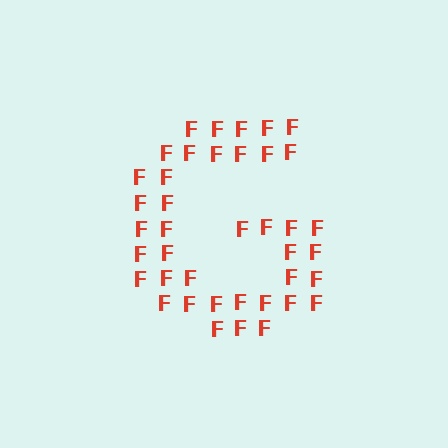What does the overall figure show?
The overall figure shows the letter G.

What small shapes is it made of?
It is made of small letter F's.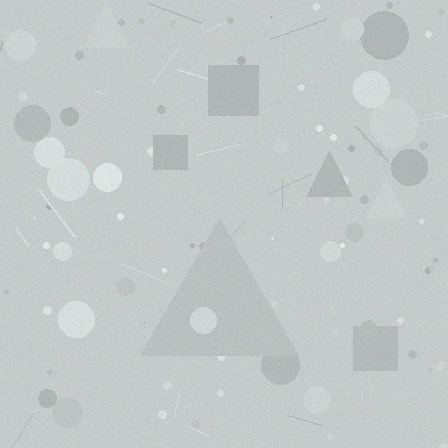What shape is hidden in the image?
A triangle is hidden in the image.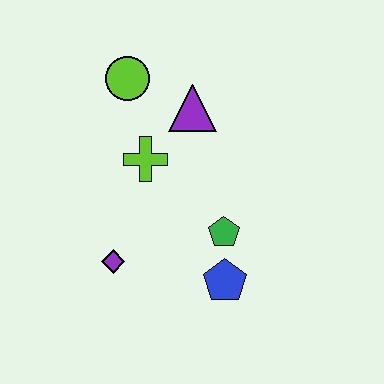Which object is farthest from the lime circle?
The blue pentagon is farthest from the lime circle.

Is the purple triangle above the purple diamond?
Yes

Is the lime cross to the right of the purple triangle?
No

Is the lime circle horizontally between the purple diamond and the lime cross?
Yes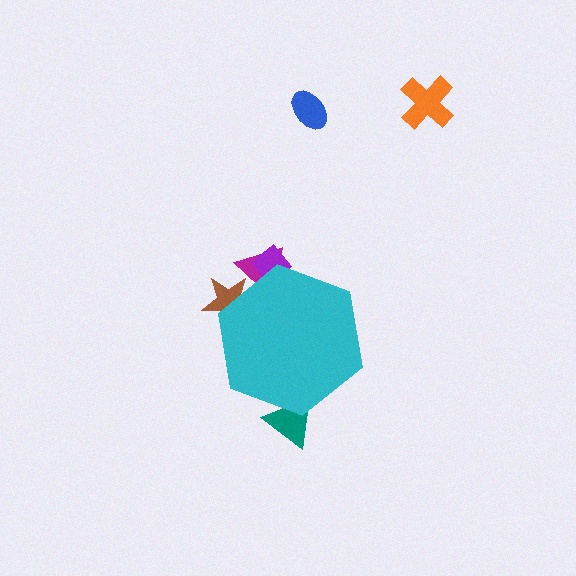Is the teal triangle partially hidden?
Yes, the teal triangle is partially hidden behind the cyan hexagon.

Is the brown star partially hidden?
Yes, the brown star is partially hidden behind the cyan hexagon.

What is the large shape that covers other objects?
A cyan hexagon.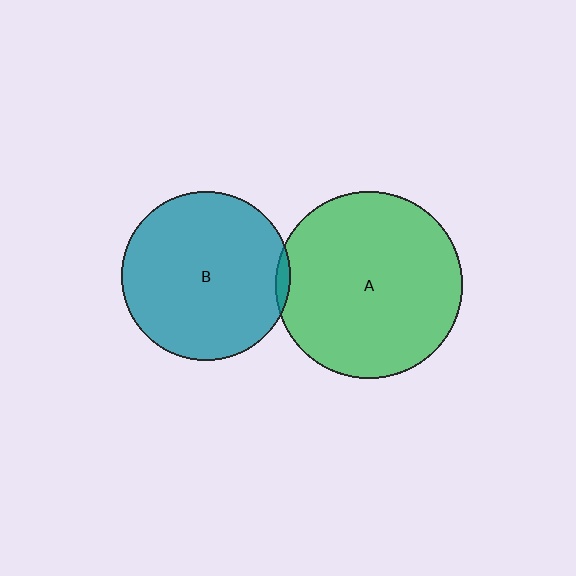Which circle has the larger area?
Circle A (green).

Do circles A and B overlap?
Yes.